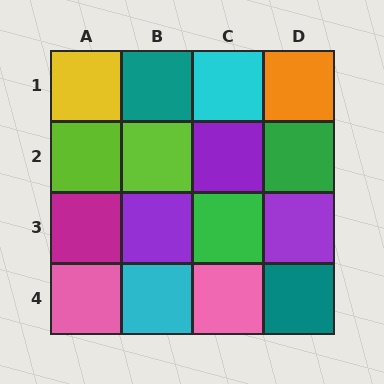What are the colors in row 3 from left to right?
Magenta, purple, green, purple.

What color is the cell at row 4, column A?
Pink.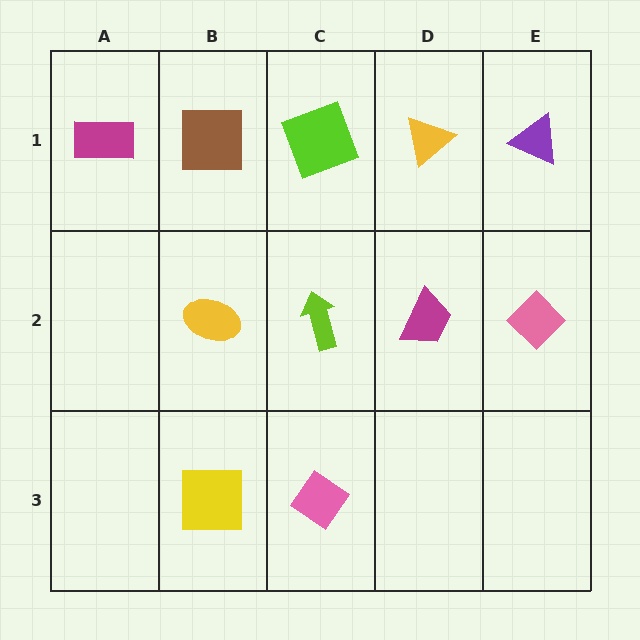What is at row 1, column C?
A lime square.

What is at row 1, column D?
A yellow triangle.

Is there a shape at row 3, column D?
No, that cell is empty.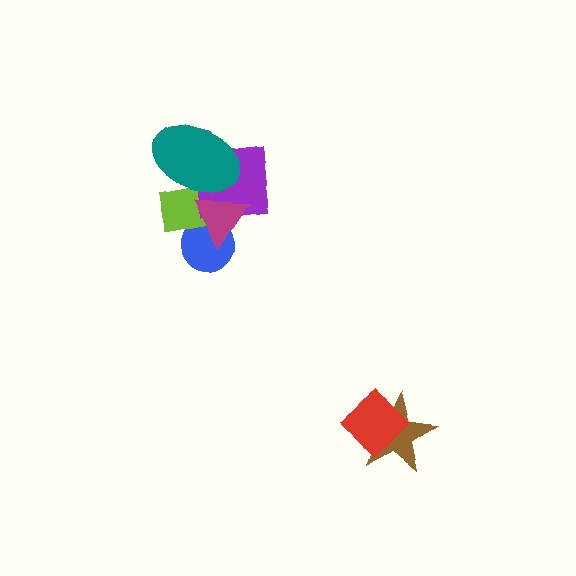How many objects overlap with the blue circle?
2 objects overlap with the blue circle.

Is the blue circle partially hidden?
Yes, it is partially covered by another shape.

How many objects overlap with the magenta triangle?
4 objects overlap with the magenta triangle.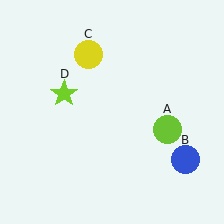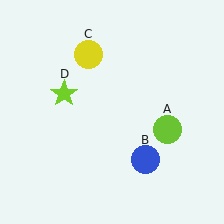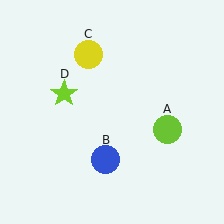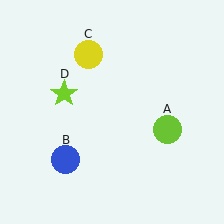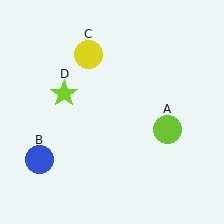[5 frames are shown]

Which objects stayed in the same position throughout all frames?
Lime circle (object A) and yellow circle (object C) and lime star (object D) remained stationary.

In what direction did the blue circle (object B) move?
The blue circle (object B) moved left.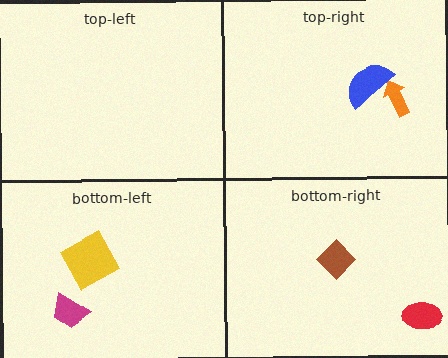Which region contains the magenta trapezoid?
The bottom-left region.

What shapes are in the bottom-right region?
The brown diamond, the red ellipse.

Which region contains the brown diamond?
The bottom-right region.